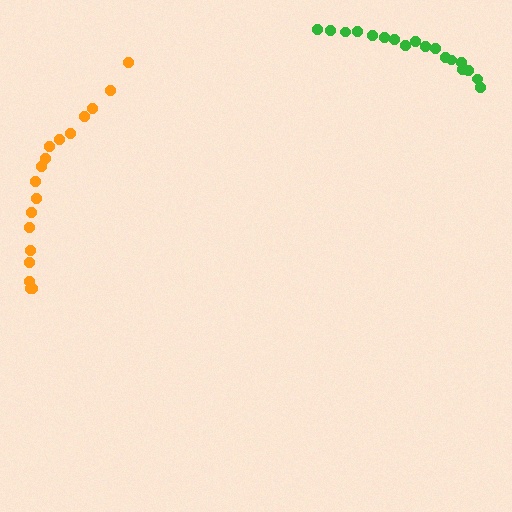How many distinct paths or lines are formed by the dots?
There are 2 distinct paths.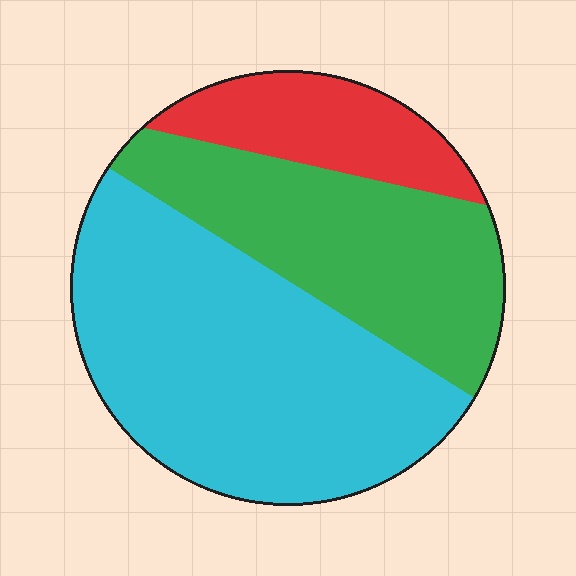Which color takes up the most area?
Cyan, at roughly 50%.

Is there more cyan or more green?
Cyan.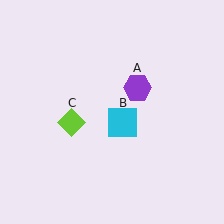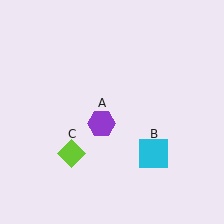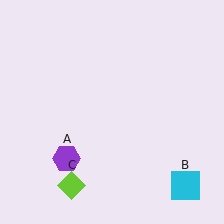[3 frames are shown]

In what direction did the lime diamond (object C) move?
The lime diamond (object C) moved down.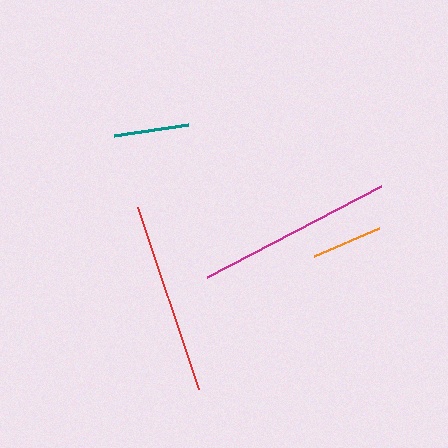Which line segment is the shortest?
The orange line is the shortest at approximately 71 pixels.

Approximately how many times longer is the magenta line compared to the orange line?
The magenta line is approximately 2.8 times the length of the orange line.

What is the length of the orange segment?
The orange segment is approximately 71 pixels long.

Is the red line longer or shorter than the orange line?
The red line is longer than the orange line.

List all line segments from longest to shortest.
From longest to shortest: magenta, red, teal, orange.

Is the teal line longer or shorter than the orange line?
The teal line is longer than the orange line.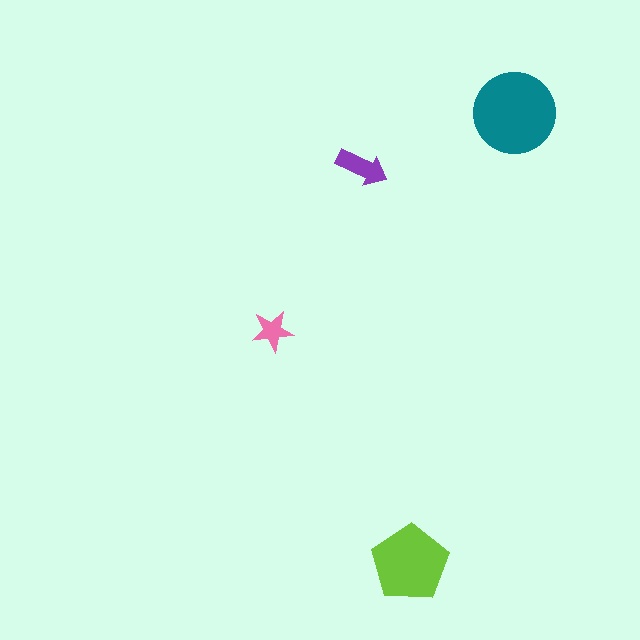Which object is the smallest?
The pink star.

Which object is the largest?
The teal circle.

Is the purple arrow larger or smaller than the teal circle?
Smaller.